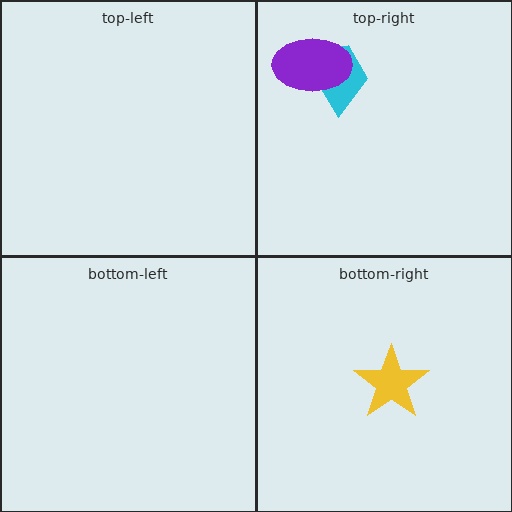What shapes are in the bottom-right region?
The yellow star.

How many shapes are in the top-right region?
2.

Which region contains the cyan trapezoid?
The top-right region.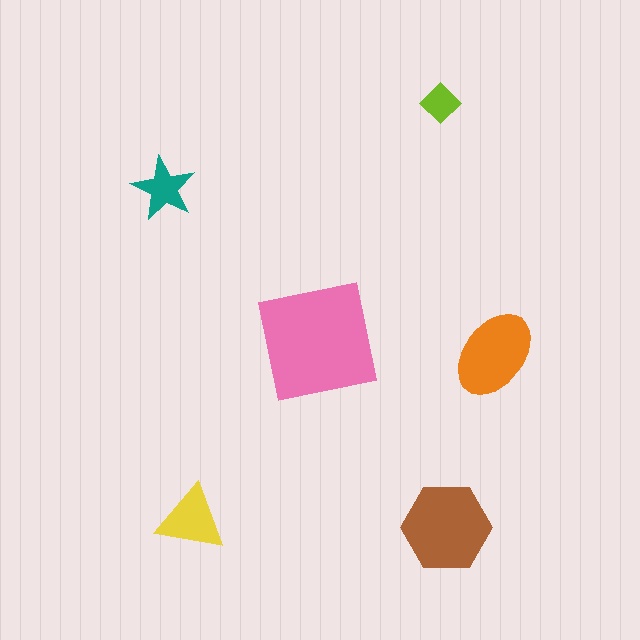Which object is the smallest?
The lime diamond.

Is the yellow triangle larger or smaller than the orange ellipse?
Smaller.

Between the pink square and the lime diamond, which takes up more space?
The pink square.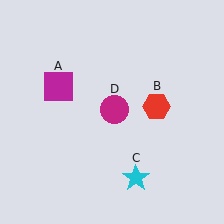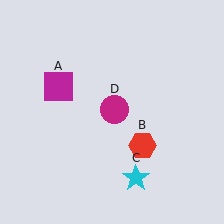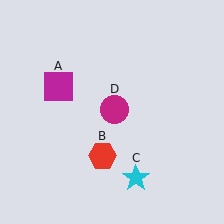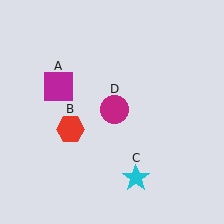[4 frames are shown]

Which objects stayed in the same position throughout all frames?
Magenta square (object A) and cyan star (object C) and magenta circle (object D) remained stationary.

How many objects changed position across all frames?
1 object changed position: red hexagon (object B).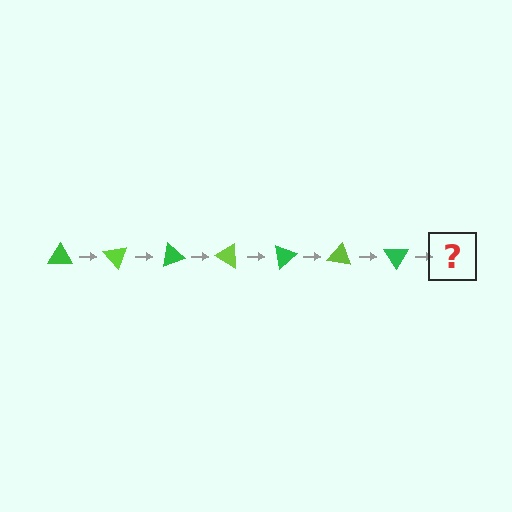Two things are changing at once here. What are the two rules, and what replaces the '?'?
The two rules are that it rotates 50 degrees each step and the color cycles through green and lime. The '?' should be a lime triangle, rotated 350 degrees from the start.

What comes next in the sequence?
The next element should be a lime triangle, rotated 350 degrees from the start.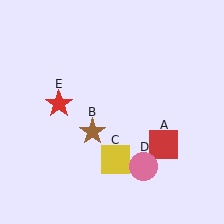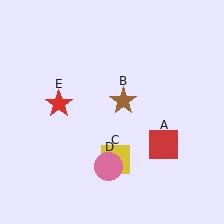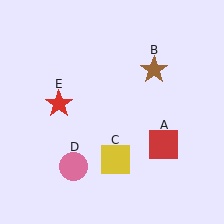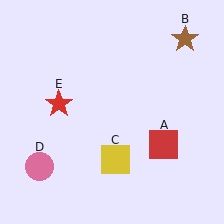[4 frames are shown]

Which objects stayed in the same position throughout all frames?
Red square (object A) and yellow square (object C) and red star (object E) remained stationary.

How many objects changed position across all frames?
2 objects changed position: brown star (object B), pink circle (object D).